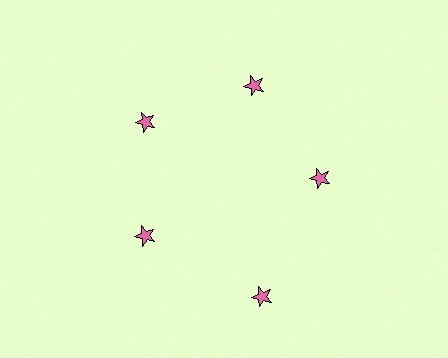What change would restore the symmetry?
The symmetry would be restored by moving it inward, back onto the ring so that all 5 stars sit at equal angles and equal distance from the center.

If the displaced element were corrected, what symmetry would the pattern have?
It would have 5-fold rotational symmetry — the pattern would map onto itself every 72 degrees.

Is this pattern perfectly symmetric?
No. The 5 pink stars are arranged in a ring, but one element near the 5 o'clock position is pushed outward from the center, breaking the 5-fold rotational symmetry.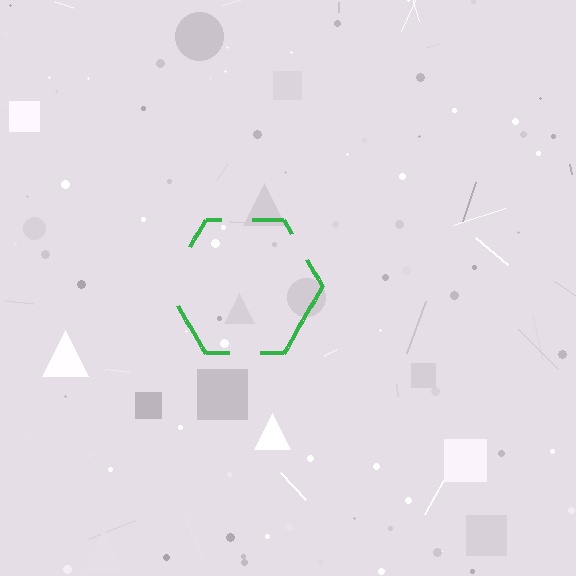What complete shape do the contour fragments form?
The contour fragments form a hexagon.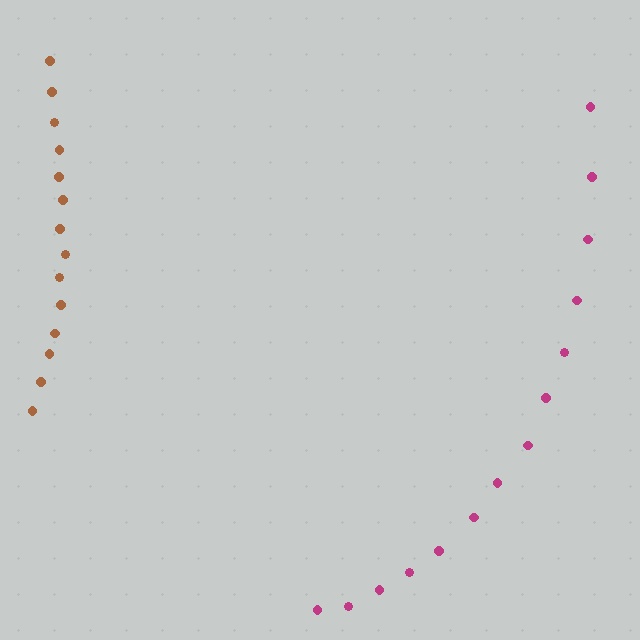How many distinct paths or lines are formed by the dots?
There are 2 distinct paths.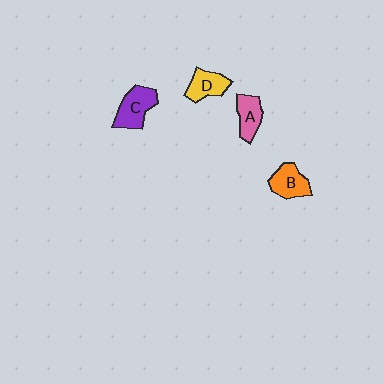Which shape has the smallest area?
Shape A (pink).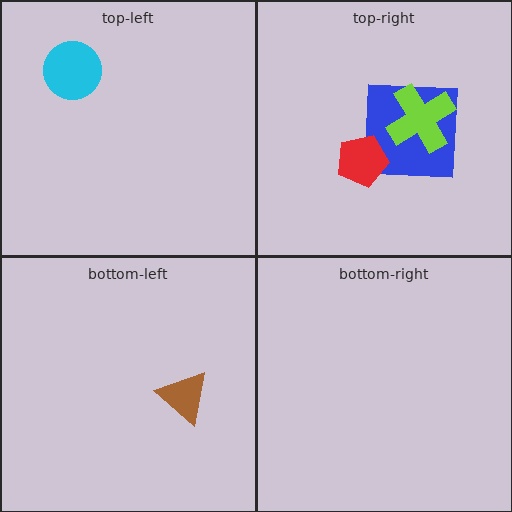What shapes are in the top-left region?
The cyan circle.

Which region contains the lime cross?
The top-right region.